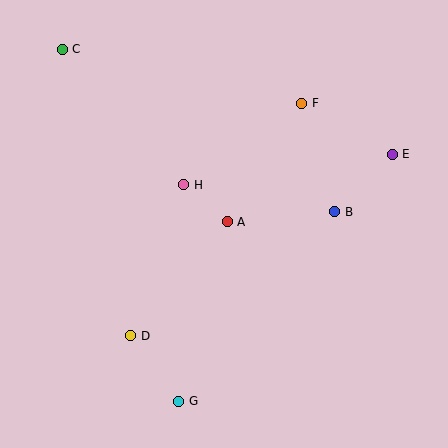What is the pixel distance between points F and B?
The distance between F and B is 113 pixels.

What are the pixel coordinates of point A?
Point A is at (227, 222).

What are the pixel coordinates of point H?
Point H is at (184, 185).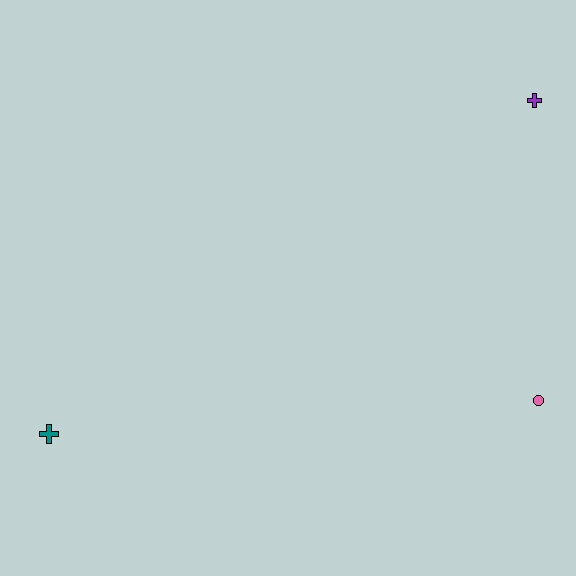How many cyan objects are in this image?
There are no cyan objects.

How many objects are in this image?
There are 3 objects.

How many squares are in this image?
There are no squares.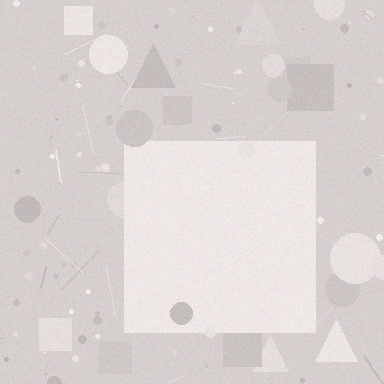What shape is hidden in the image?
A square is hidden in the image.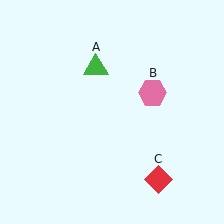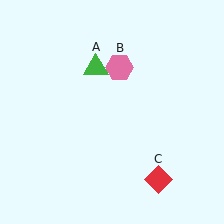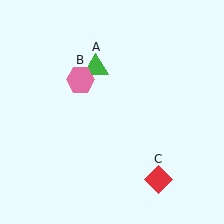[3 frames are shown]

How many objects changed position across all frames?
1 object changed position: pink hexagon (object B).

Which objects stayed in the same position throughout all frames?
Green triangle (object A) and red diamond (object C) remained stationary.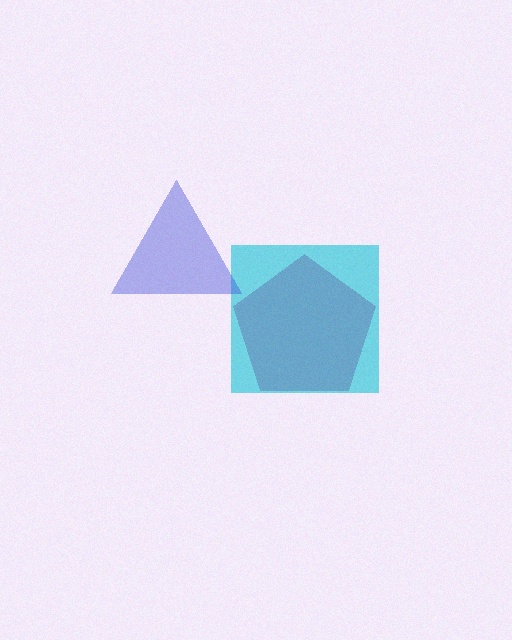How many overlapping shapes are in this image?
There are 3 overlapping shapes in the image.